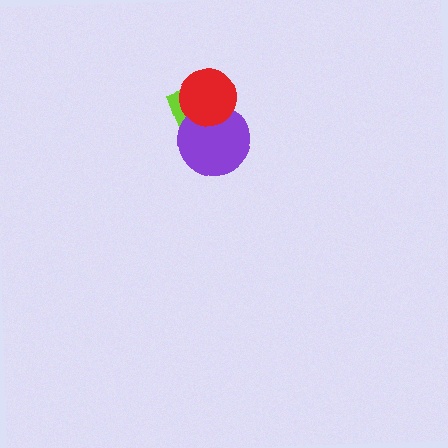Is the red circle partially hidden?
No, no other shape covers it.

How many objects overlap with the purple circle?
2 objects overlap with the purple circle.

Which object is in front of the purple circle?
The red circle is in front of the purple circle.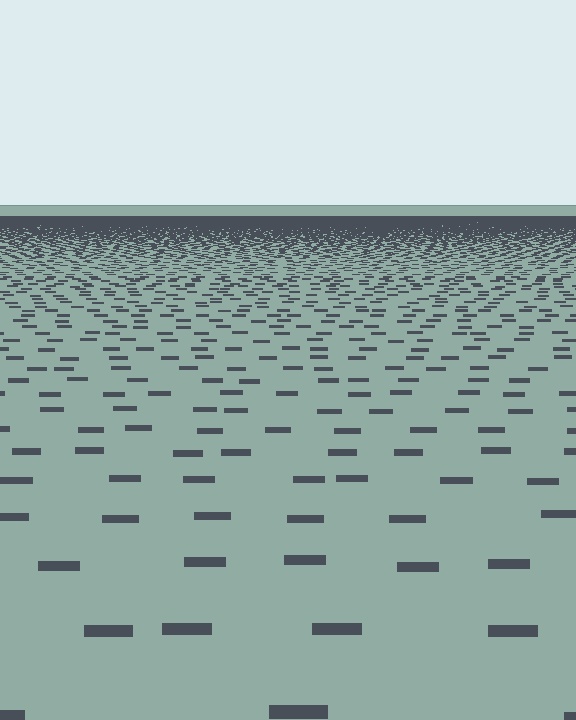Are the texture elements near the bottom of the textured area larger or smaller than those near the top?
Larger. Near the bottom, elements are closer to the viewer and appear at a bigger on-screen size.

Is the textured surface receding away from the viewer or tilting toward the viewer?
The surface is receding away from the viewer. Texture elements get smaller and denser toward the top.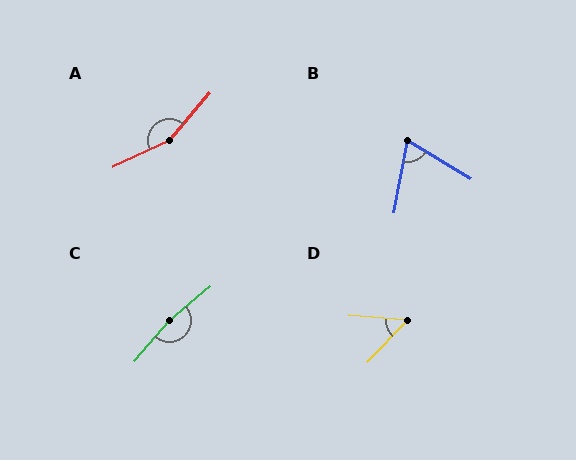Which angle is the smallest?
D, at approximately 51 degrees.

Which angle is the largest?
C, at approximately 170 degrees.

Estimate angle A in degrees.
Approximately 155 degrees.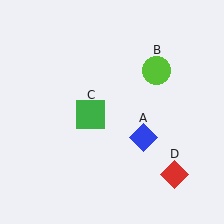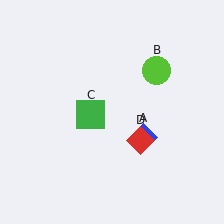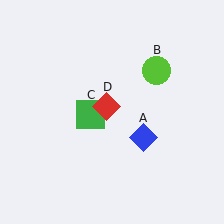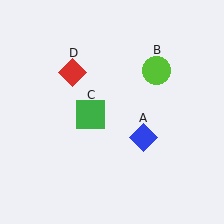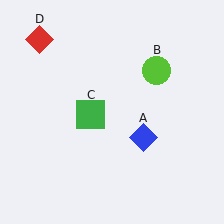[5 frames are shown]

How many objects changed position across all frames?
1 object changed position: red diamond (object D).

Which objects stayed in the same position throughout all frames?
Blue diamond (object A) and lime circle (object B) and green square (object C) remained stationary.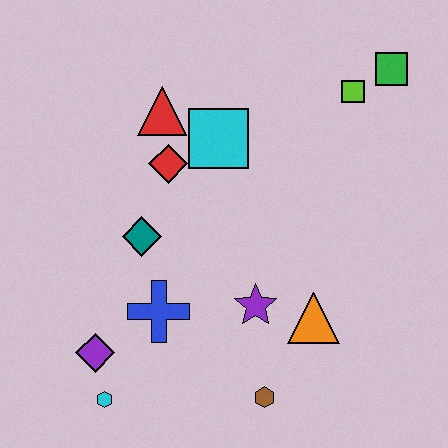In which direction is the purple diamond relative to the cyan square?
The purple diamond is below the cyan square.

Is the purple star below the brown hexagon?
No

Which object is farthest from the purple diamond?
The green square is farthest from the purple diamond.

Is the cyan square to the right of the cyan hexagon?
Yes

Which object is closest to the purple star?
The orange triangle is closest to the purple star.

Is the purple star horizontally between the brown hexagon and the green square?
No